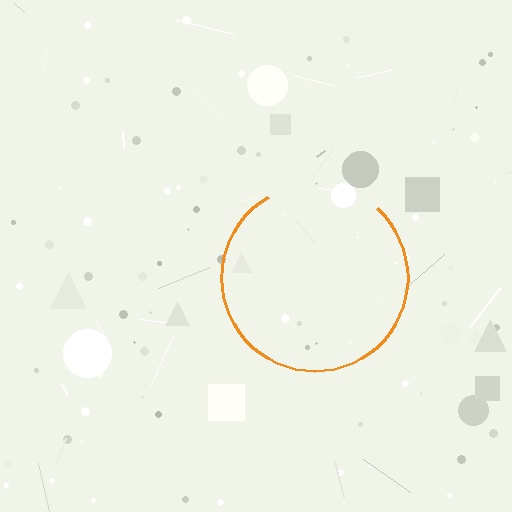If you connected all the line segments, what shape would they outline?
They would outline a circle.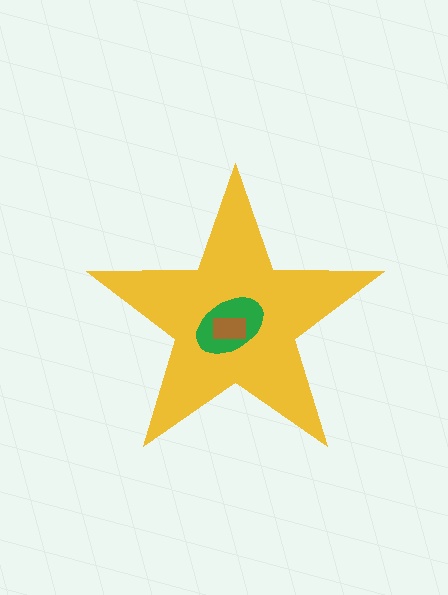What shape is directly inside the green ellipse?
The brown rectangle.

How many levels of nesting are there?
3.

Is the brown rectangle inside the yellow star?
Yes.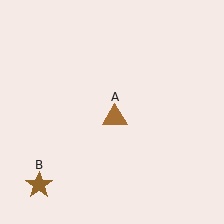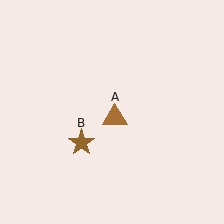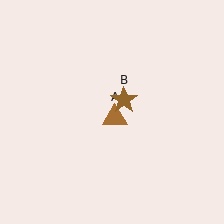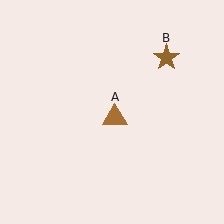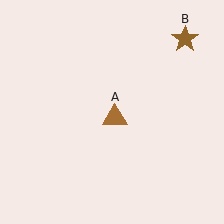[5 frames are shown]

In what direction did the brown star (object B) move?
The brown star (object B) moved up and to the right.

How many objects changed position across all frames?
1 object changed position: brown star (object B).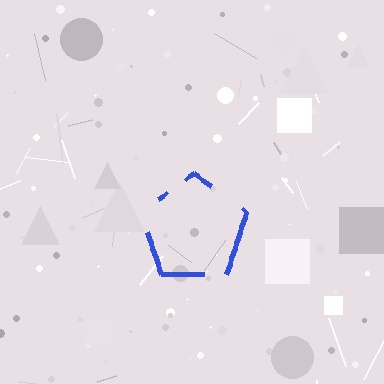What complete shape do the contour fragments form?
The contour fragments form a pentagon.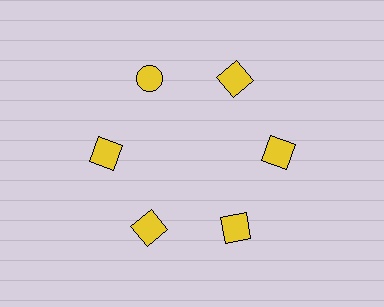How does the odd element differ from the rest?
It has a different shape: circle instead of square.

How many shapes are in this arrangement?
There are 6 shapes arranged in a ring pattern.